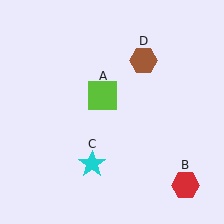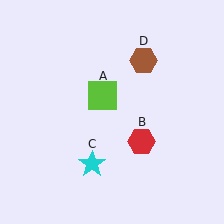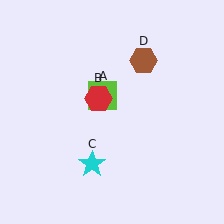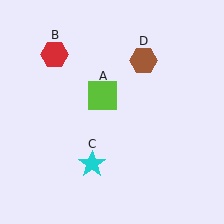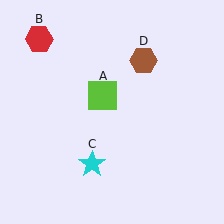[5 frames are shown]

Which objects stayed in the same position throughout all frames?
Lime square (object A) and cyan star (object C) and brown hexagon (object D) remained stationary.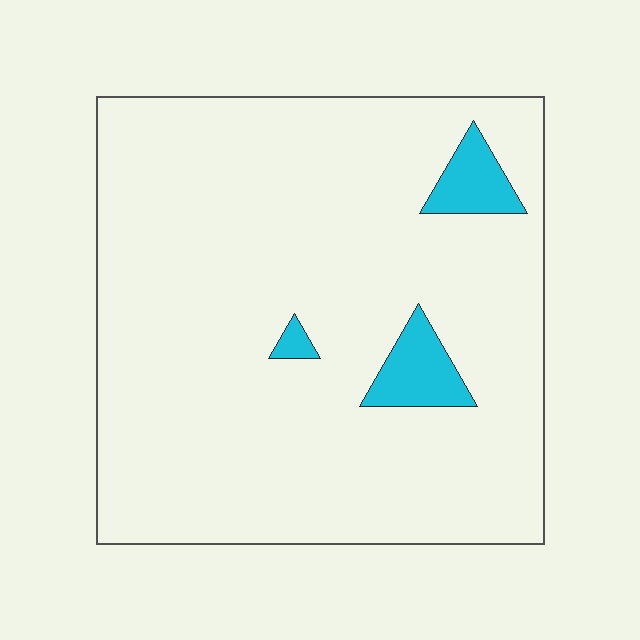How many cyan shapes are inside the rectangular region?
3.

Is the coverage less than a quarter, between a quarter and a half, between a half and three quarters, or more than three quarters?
Less than a quarter.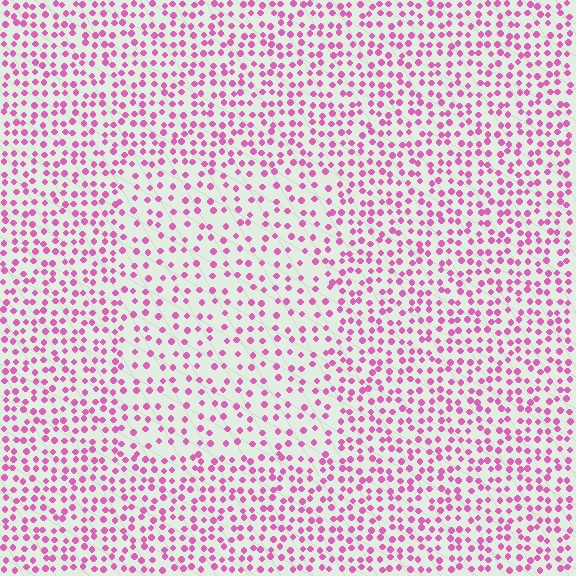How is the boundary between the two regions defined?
The boundary is defined by a change in element density (approximately 1.7x ratio). All elements are the same color, size, and shape.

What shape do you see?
I see a rectangle.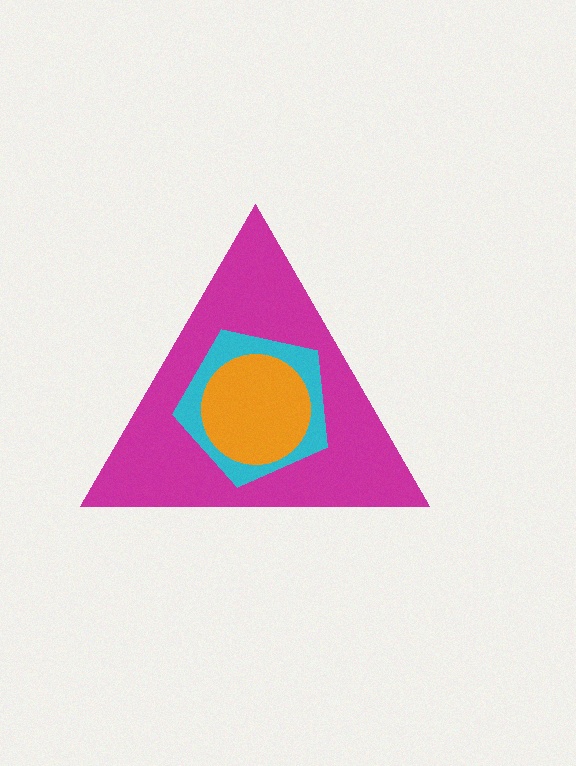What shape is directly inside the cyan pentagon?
The orange circle.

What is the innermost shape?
The orange circle.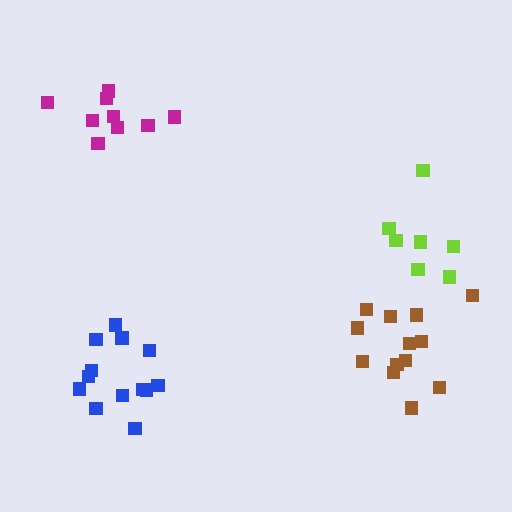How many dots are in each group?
Group 1: 13 dots, Group 2: 9 dots, Group 3: 7 dots, Group 4: 13 dots (42 total).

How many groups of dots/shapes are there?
There are 4 groups.